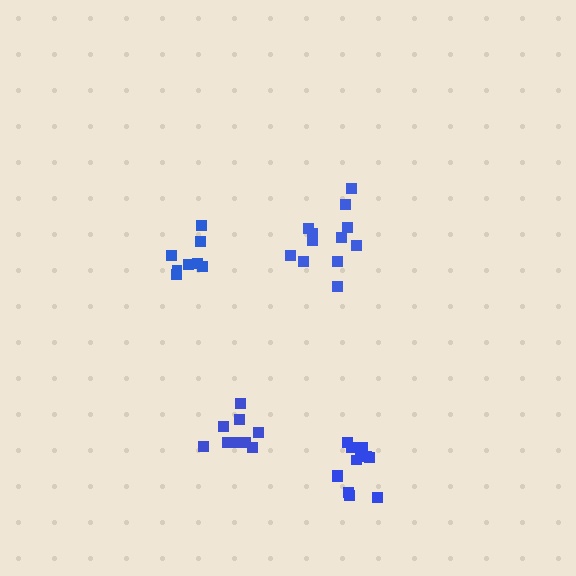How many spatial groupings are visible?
There are 4 spatial groupings.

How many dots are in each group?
Group 1: 8 dots, Group 2: 13 dots, Group 3: 9 dots, Group 4: 13 dots (43 total).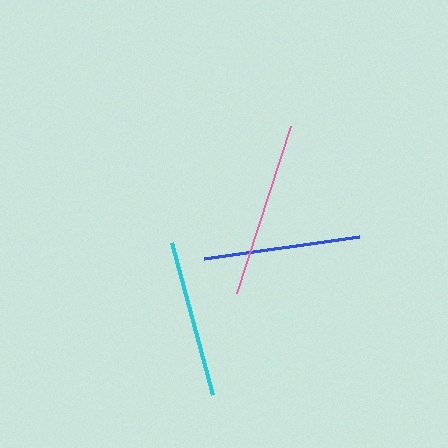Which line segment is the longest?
The pink line is the longest at approximately 175 pixels.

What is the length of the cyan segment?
The cyan segment is approximately 158 pixels long.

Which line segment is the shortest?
The blue line is the shortest at approximately 157 pixels.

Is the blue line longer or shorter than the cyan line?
The cyan line is longer than the blue line.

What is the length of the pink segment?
The pink segment is approximately 175 pixels long.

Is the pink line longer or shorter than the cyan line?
The pink line is longer than the cyan line.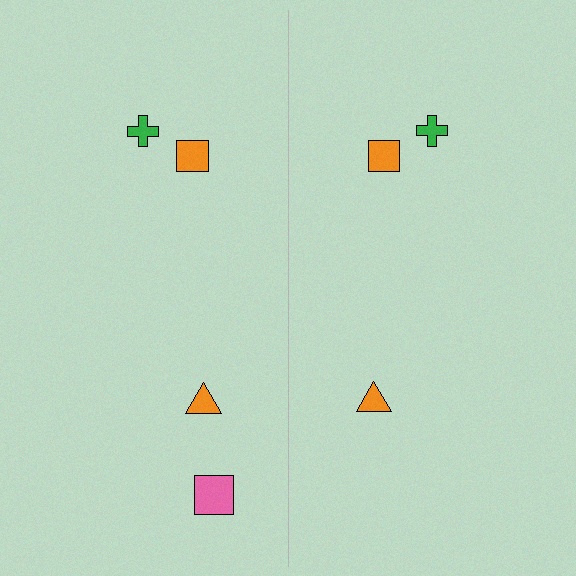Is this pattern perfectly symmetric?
No, the pattern is not perfectly symmetric. A pink square is missing from the right side.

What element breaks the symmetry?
A pink square is missing from the right side.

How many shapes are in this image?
There are 7 shapes in this image.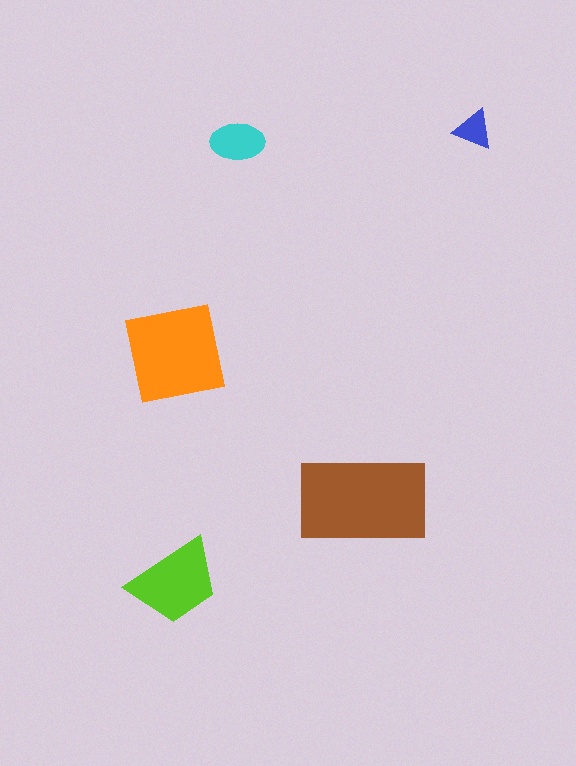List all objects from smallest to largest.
The blue triangle, the cyan ellipse, the lime trapezoid, the orange square, the brown rectangle.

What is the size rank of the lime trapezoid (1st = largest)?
3rd.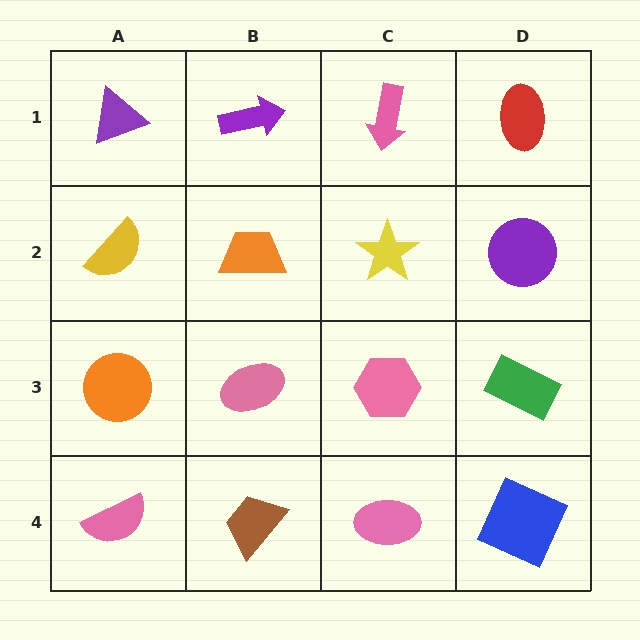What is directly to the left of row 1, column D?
A pink arrow.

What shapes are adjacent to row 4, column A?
An orange circle (row 3, column A), a brown trapezoid (row 4, column B).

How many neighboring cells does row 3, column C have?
4.